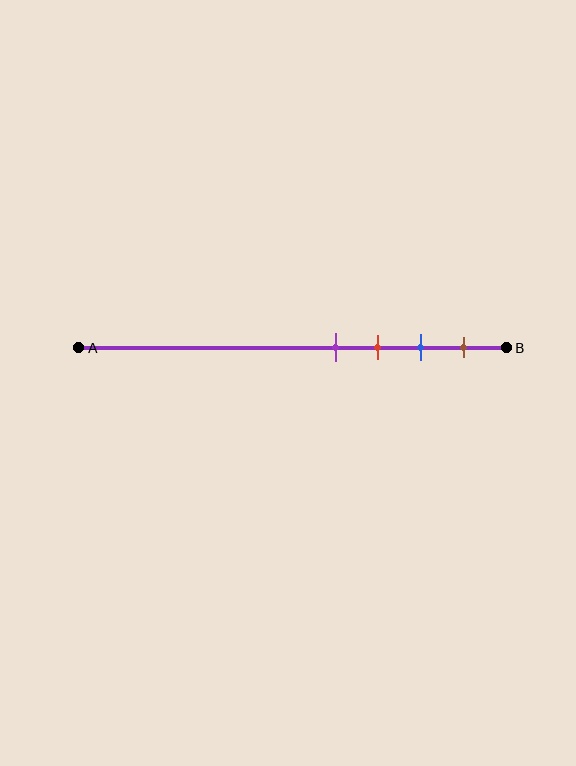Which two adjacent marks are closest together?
The purple and red marks are the closest adjacent pair.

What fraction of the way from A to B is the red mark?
The red mark is approximately 70% (0.7) of the way from A to B.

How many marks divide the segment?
There are 4 marks dividing the segment.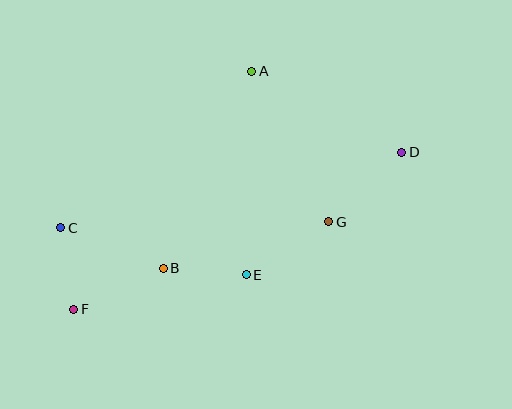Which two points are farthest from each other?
Points D and F are farthest from each other.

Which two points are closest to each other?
Points C and F are closest to each other.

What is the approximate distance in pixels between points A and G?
The distance between A and G is approximately 169 pixels.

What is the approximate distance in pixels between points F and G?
The distance between F and G is approximately 270 pixels.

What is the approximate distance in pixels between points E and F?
The distance between E and F is approximately 176 pixels.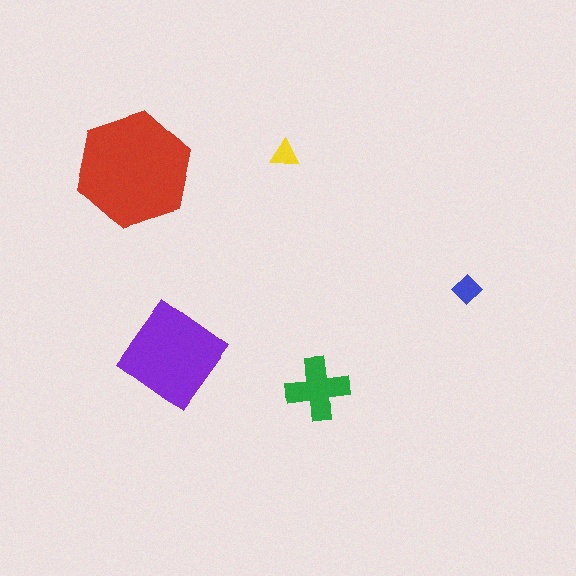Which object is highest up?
The yellow triangle is topmost.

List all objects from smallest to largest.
The yellow triangle, the blue diamond, the green cross, the purple diamond, the red hexagon.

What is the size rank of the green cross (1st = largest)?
3rd.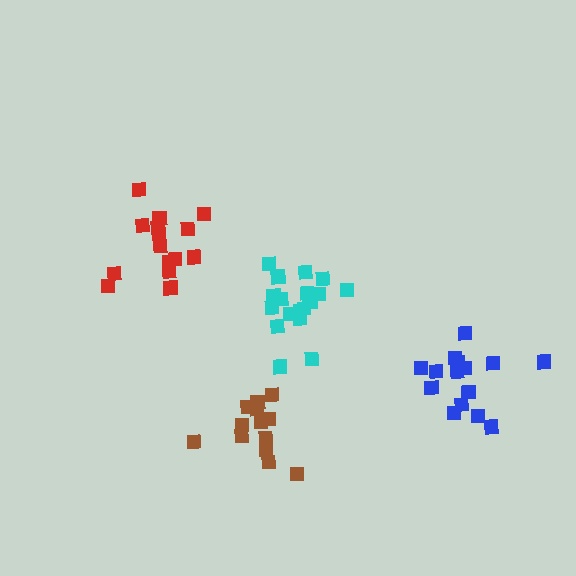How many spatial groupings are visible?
There are 4 spatial groupings.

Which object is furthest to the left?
The red cluster is leftmost.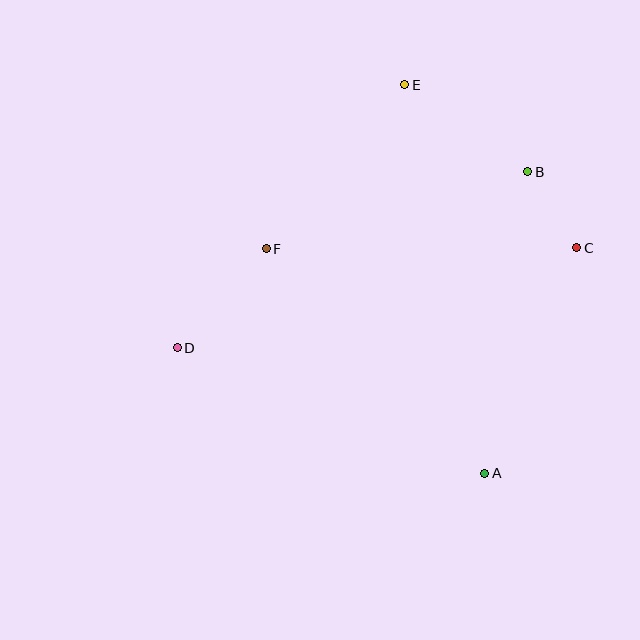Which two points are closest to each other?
Points B and C are closest to each other.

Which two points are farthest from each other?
Points C and D are farthest from each other.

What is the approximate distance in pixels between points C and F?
The distance between C and F is approximately 310 pixels.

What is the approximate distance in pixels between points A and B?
The distance between A and B is approximately 305 pixels.